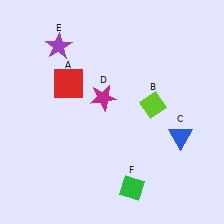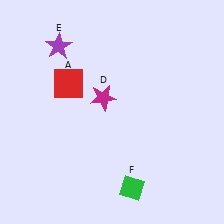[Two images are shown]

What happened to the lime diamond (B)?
The lime diamond (B) was removed in Image 2. It was in the top-right area of Image 1.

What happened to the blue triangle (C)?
The blue triangle (C) was removed in Image 2. It was in the bottom-right area of Image 1.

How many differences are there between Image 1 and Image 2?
There are 2 differences between the two images.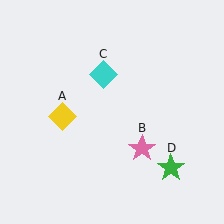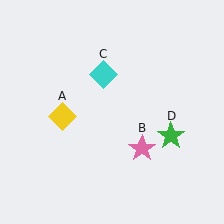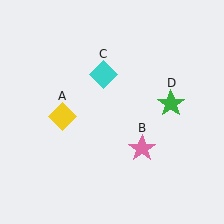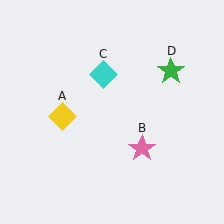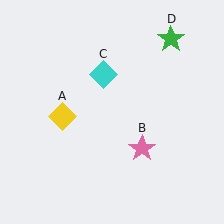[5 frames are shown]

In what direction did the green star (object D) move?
The green star (object D) moved up.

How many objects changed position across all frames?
1 object changed position: green star (object D).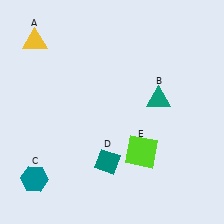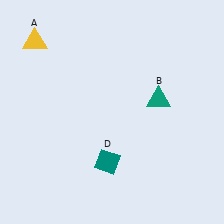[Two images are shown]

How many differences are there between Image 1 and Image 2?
There are 2 differences between the two images.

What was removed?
The lime square (E), the teal hexagon (C) were removed in Image 2.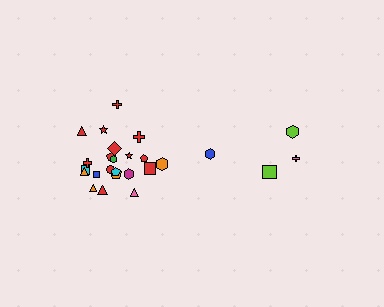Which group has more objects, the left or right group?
The left group.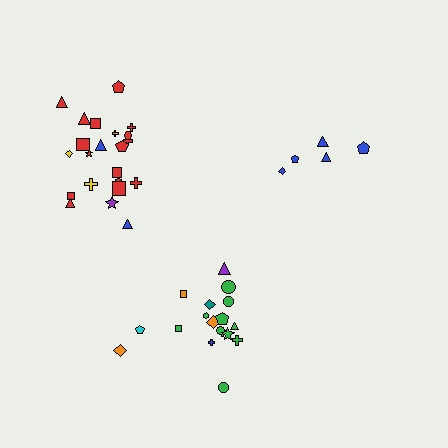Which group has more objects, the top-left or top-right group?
The top-left group.